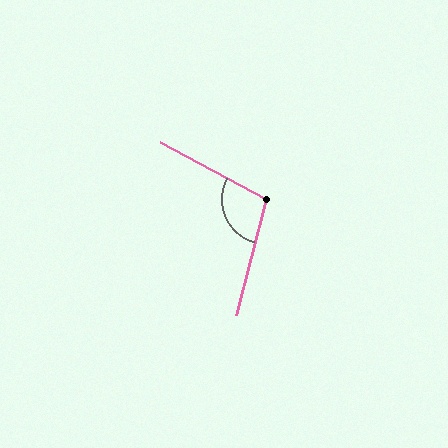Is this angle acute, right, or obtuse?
It is obtuse.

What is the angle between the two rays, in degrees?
Approximately 103 degrees.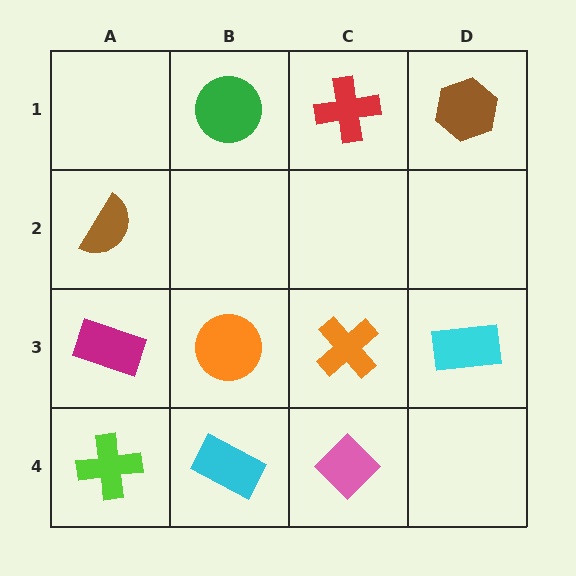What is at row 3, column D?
A cyan rectangle.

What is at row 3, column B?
An orange circle.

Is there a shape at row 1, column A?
No, that cell is empty.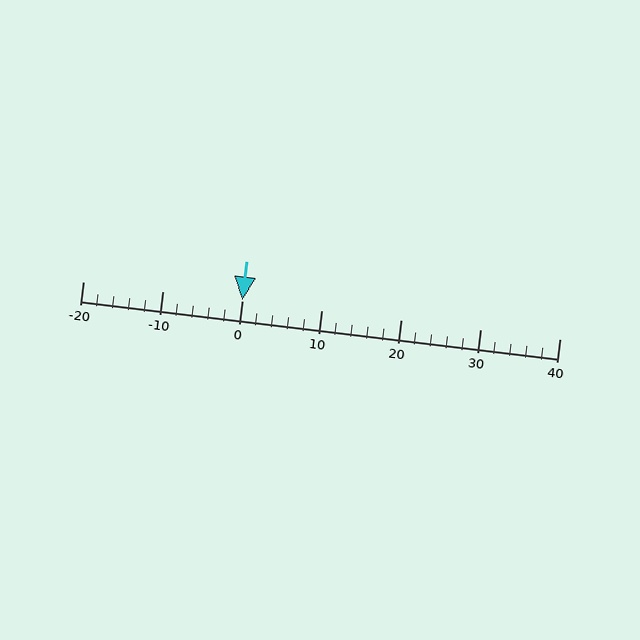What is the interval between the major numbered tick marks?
The major tick marks are spaced 10 units apart.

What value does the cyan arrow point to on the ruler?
The cyan arrow points to approximately 0.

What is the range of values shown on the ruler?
The ruler shows values from -20 to 40.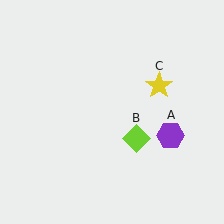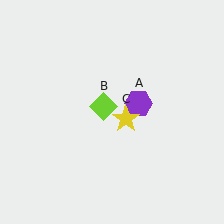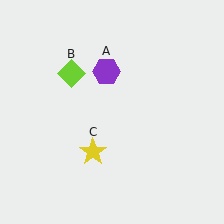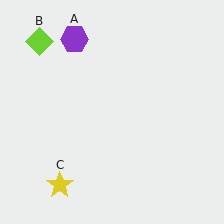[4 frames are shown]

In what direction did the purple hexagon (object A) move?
The purple hexagon (object A) moved up and to the left.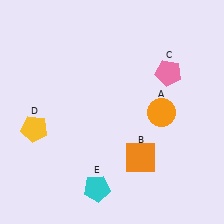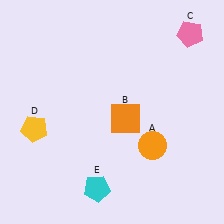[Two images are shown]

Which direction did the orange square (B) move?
The orange square (B) moved up.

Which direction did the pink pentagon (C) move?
The pink pentagon (C) moved up.